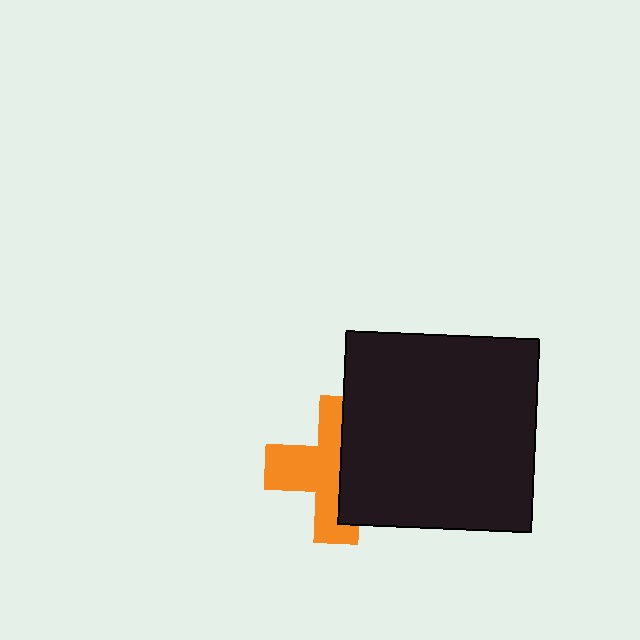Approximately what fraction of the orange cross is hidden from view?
Roughly 46% of the orange cross is hidden behind the black square.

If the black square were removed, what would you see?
You would see the complete orange cross.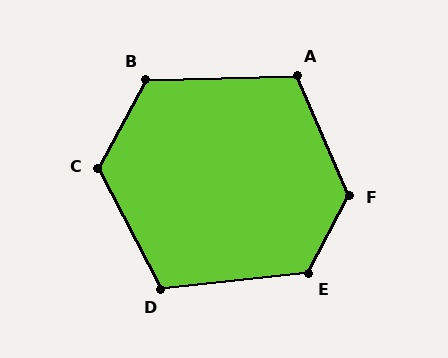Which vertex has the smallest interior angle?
D, at approximately 112 degrees.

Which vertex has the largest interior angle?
F, at approximately 129 degrees.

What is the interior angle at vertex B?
Approximately 120 degrees (obtuse).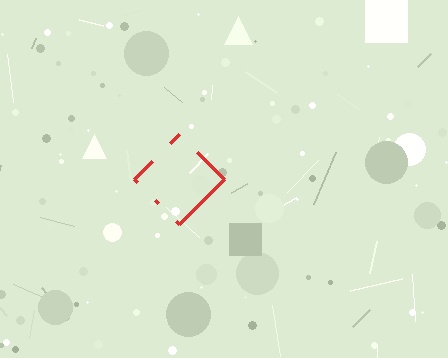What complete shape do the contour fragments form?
The contour fragments form a diamond.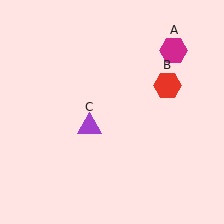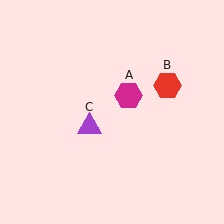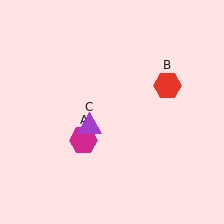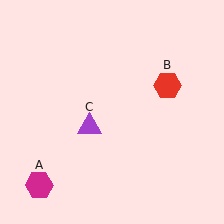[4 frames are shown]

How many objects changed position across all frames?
1 object changed position: magenta hexagon (object A).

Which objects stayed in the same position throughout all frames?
Red hexagon (object B) and purple triangle (object C) remained stationary.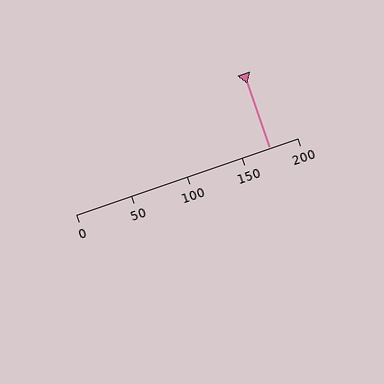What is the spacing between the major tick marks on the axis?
The major ticks are spaced 50 apart.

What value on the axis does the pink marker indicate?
The marker indicates approximately 175.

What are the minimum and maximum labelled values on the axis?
The axis runs from 0 to 200.